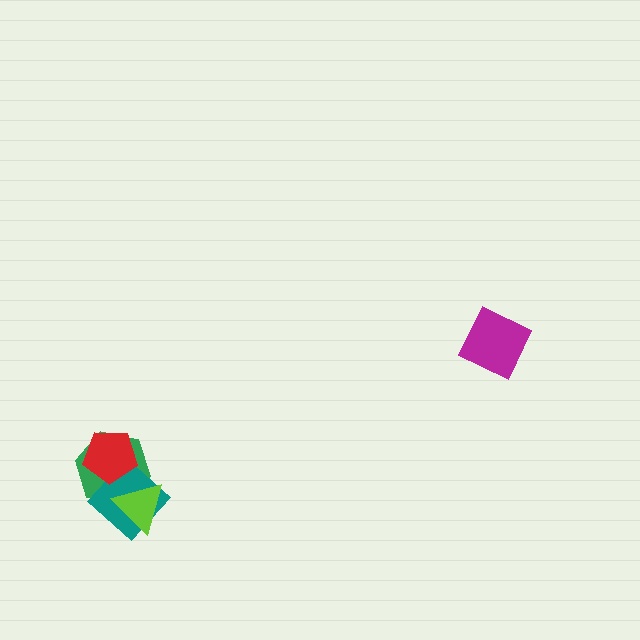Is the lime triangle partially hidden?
No, no other shape covers it.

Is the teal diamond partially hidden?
Yes, it is partially covered by another shape.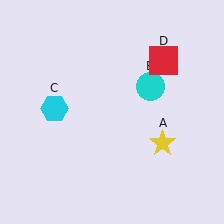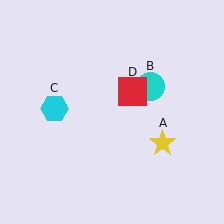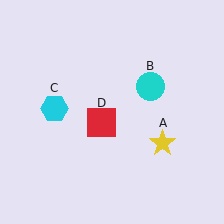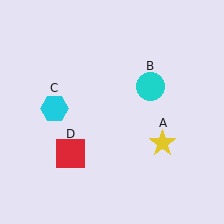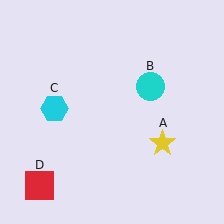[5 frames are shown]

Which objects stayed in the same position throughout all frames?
Yellow star (object A) and cyan circle (object B) and cyan hexagon (object C) remained stationary.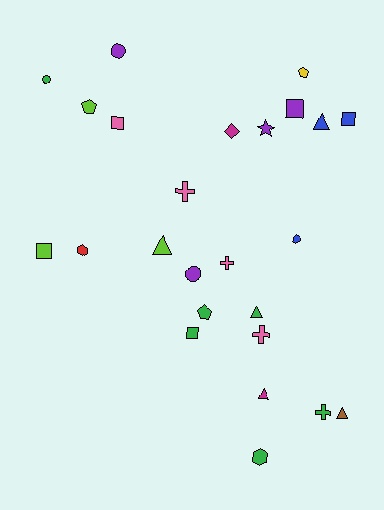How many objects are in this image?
There are 25 objects.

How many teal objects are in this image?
There are no teal objects.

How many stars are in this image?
There is 1 star.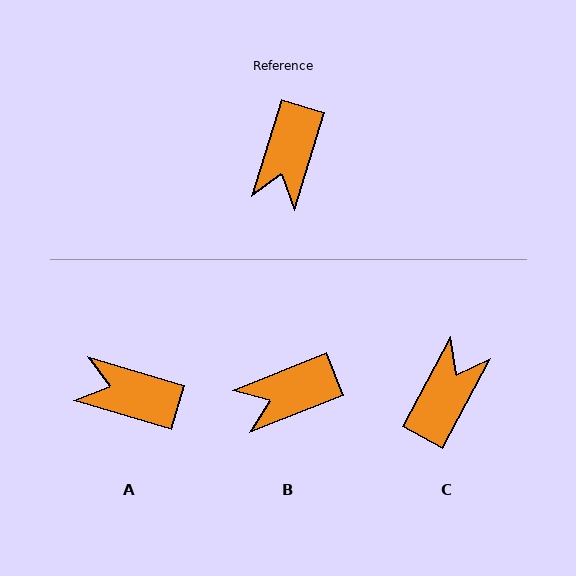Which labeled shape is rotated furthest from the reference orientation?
C, about 169 degrees away.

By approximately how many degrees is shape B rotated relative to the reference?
Approximately 51 degrees clockwise.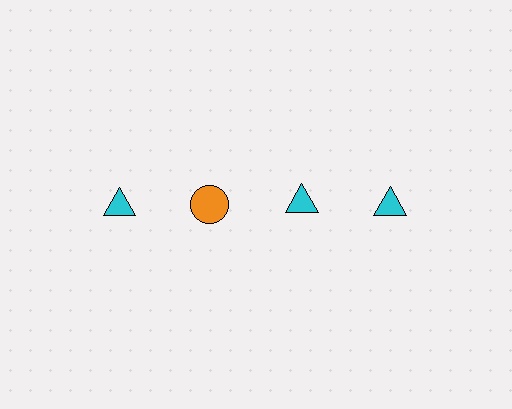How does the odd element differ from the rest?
It differs in both color (orange instead of cyan) and shape (circle instead of triangle).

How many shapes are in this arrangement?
There are 4 shapes arranged in a grid pattern.